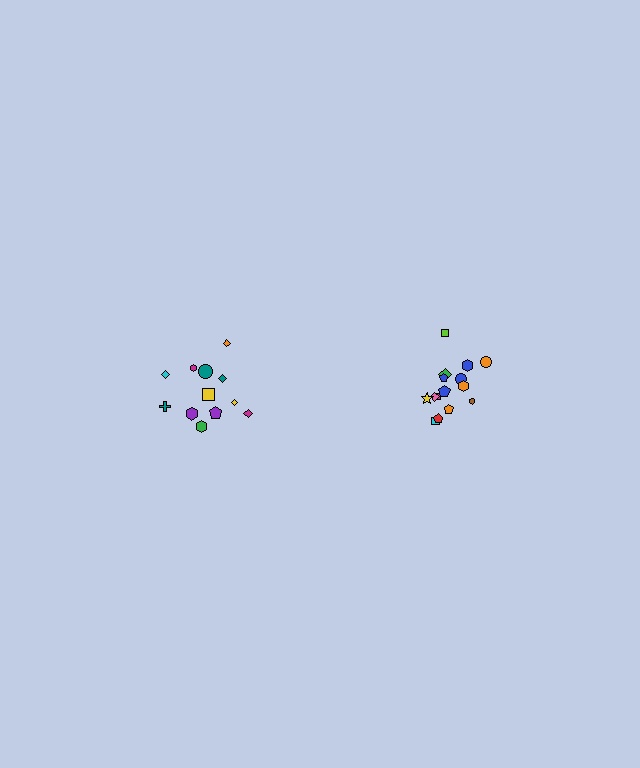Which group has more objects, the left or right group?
The right group.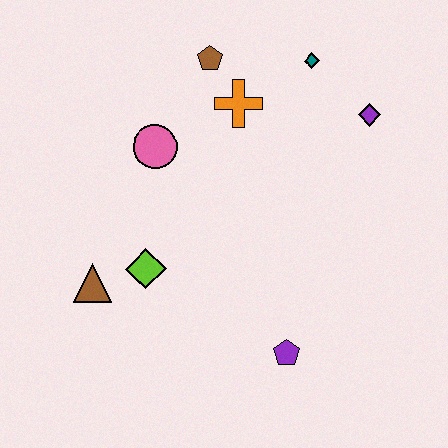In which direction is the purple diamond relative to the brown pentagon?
The purple diamond is to the right of the brown pentagon.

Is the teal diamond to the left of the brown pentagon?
No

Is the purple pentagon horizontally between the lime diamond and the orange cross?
No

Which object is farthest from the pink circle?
The purple pentagon is farthest from the pink circle.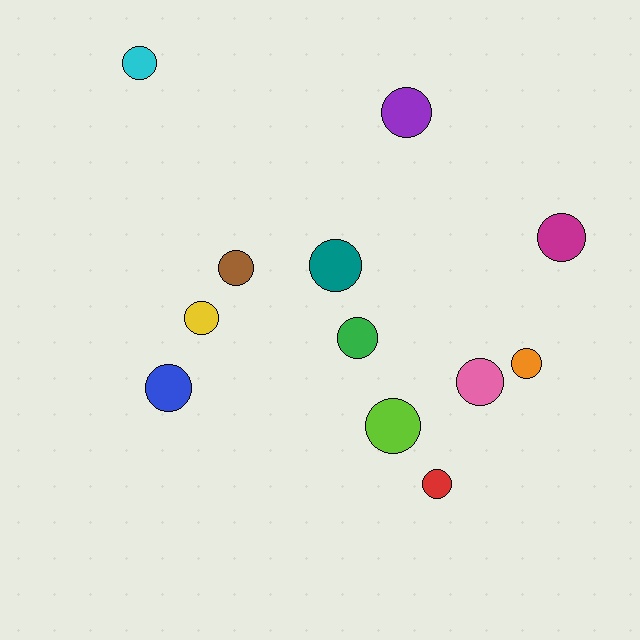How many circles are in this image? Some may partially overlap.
There are 12 circles.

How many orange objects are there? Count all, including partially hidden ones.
There is 1 orange object.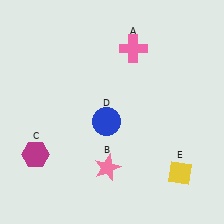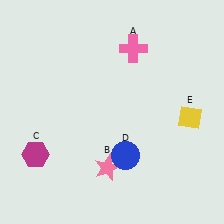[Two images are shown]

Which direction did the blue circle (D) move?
The blue circle (D) moved down.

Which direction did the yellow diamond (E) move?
The yellow diamond (E) moved up.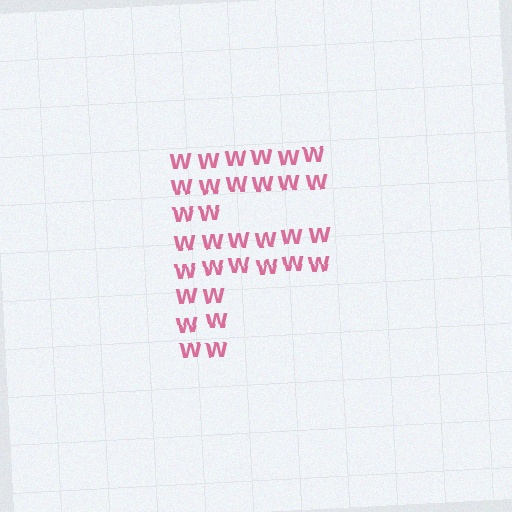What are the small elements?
The small elements are letter W's.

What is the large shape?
The large shape is the letter F.